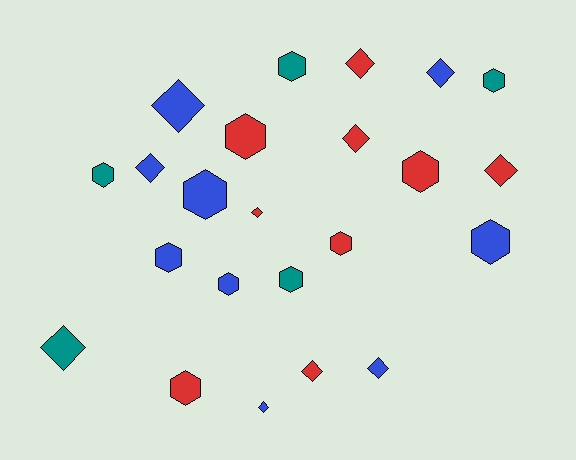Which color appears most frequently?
Blue, with 9 objects.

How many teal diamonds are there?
There is 1 teal diamond.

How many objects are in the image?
There are 23 objects.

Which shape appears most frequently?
Hexagon, with 12 objects.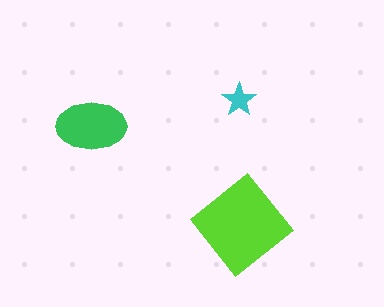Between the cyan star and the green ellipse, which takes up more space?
The green ellipse.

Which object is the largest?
The lime diamond.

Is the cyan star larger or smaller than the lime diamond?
Smaller.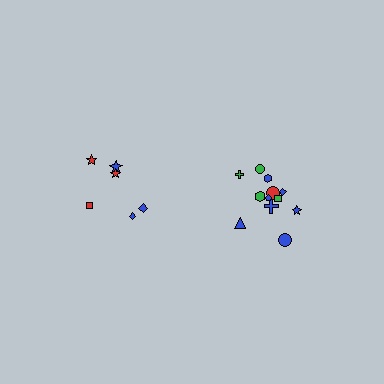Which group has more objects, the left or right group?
The right group.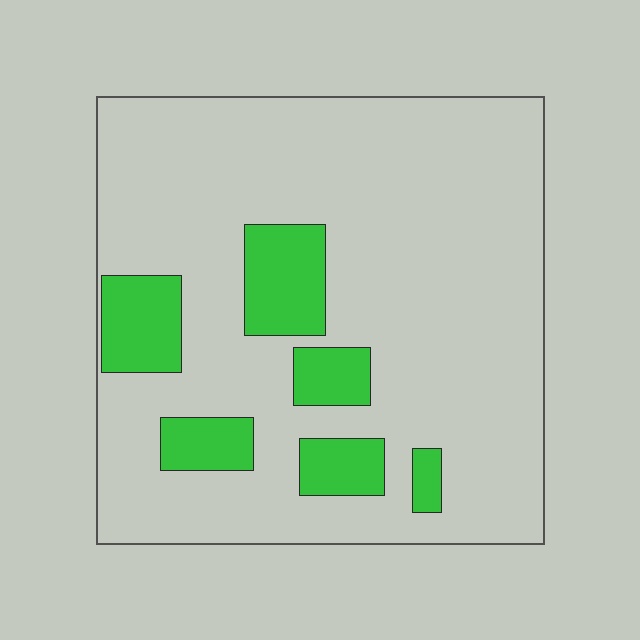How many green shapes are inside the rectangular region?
6.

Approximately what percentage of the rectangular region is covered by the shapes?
Approximately 15%.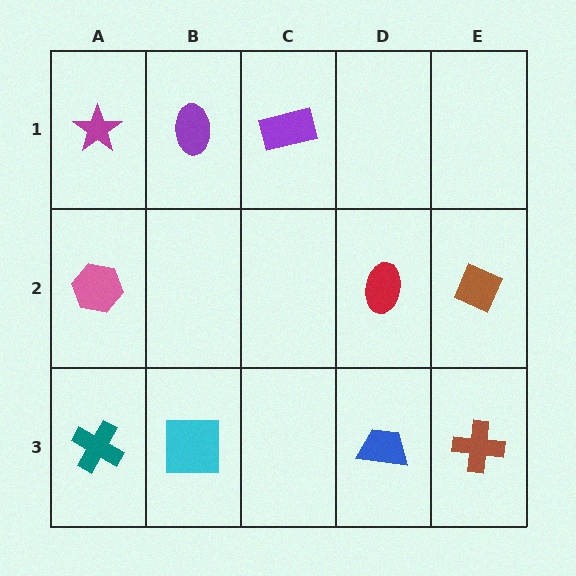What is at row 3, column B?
A cyan square.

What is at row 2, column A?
A pink hexagon.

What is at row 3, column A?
A teal cross.